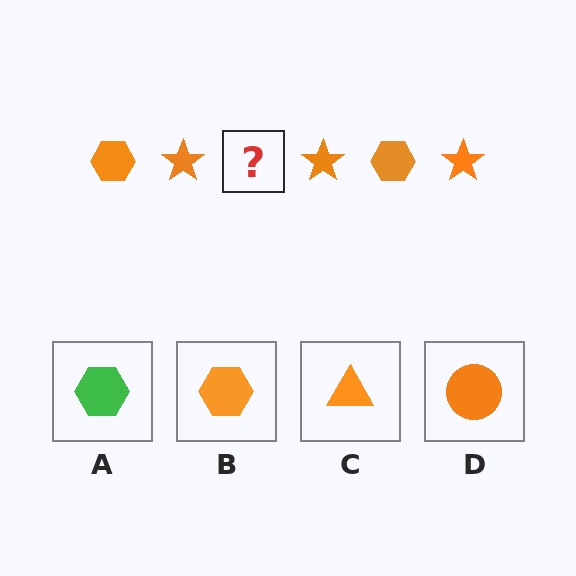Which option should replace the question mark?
Option B.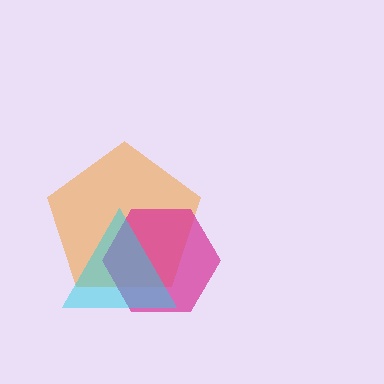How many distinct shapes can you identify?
There are 3 distinct shapes: an orange pentagon, a magenta hexagon, a cyan triangle.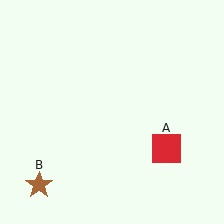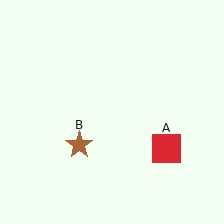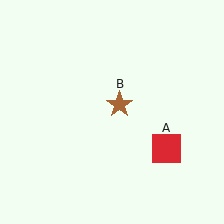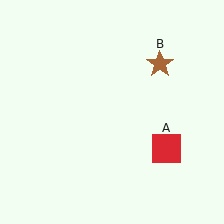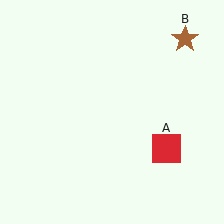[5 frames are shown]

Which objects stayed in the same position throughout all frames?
Red square (object A) remained stationary.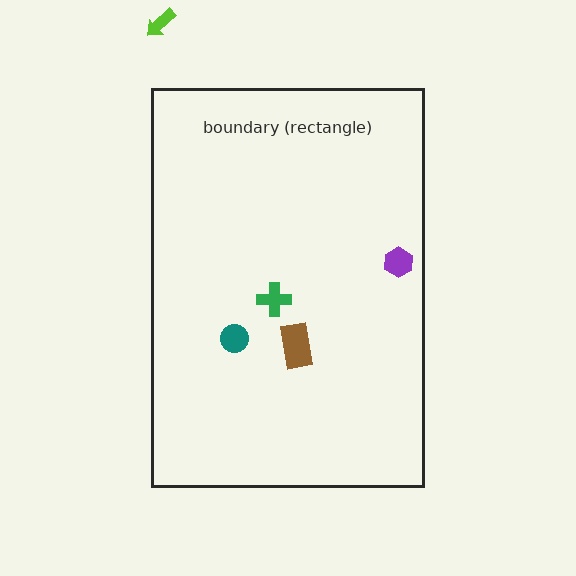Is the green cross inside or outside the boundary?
Inside.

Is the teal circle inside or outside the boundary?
Inside.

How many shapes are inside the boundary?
4 inside, 1 outside.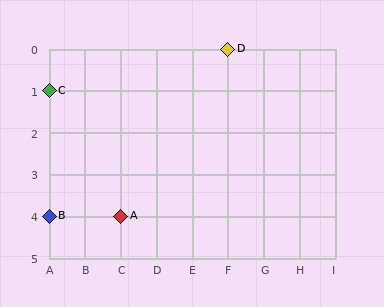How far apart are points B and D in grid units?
Points B and D are 5 columns and 4 rows apart (about 6.4 grid units diagonally).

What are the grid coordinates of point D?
Point D is at grid coordinates (F, 0).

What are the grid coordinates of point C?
Point C is at grid coordinates (A, 1).